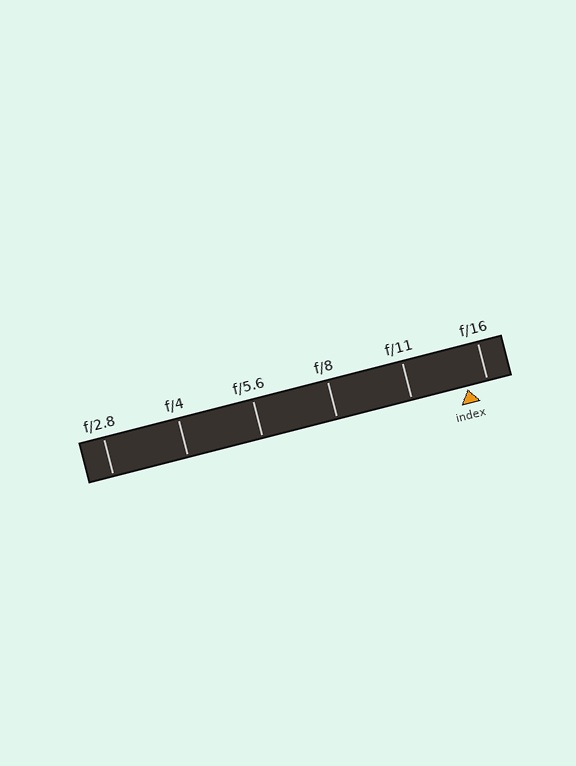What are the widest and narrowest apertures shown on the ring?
The widest aperture shown is f/2.8 and the narrowest is f/16.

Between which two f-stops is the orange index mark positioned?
The index mark is between f/11 and f/16.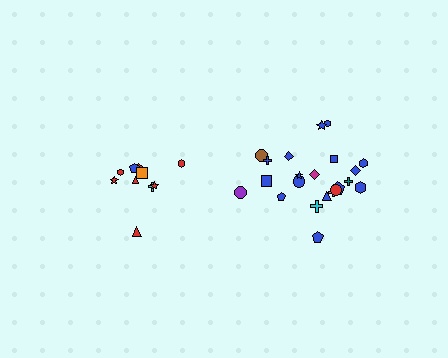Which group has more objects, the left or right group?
The right group.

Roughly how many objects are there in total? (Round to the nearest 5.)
Roughly 30 objects in total.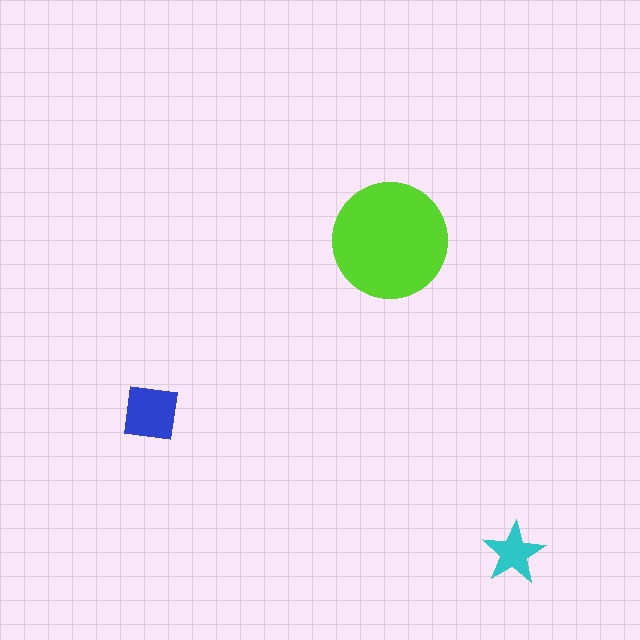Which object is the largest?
The lime circle.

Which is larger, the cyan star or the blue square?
The blue square.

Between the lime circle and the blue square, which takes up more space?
The lime circle.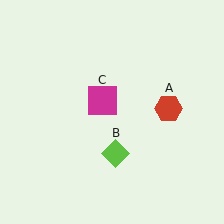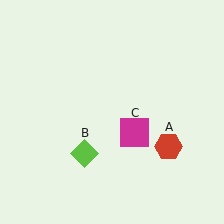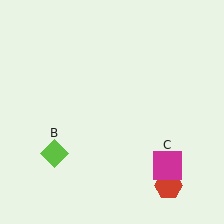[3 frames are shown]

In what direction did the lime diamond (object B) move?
The lime diamond (object B) moved left.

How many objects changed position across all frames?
3 objects changed position: red hexagon (object A), lime diamond (object B), magenta square (object C).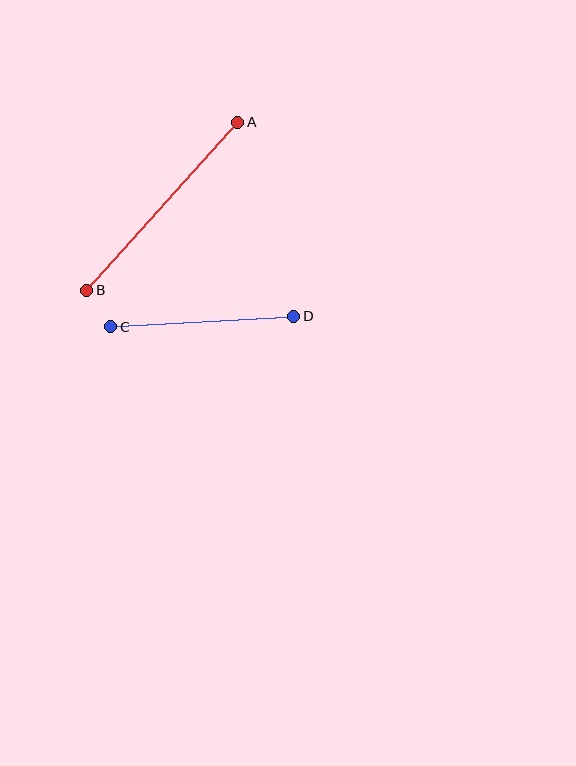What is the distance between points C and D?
The distance is approximately 183 pixels.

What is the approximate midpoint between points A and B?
The midpoint is at approximately (162, 206) pixels.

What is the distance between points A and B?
The distance is approximately 226 pixels.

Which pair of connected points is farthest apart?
Points A and B are farthest apart.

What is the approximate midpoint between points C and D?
The midpoint is at approximately (202, 321) pixels.